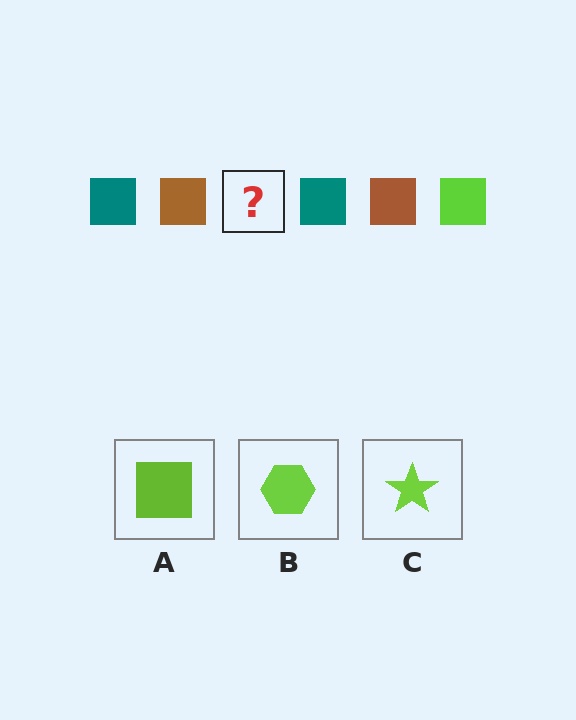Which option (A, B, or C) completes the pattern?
A.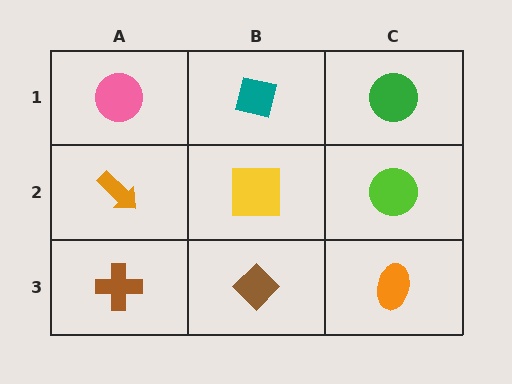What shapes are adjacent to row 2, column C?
A green circle (row 1, column C), an orange ellipse (row 3, column C), a yellow square (row 2, column B).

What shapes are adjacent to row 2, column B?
A teal square (row 1, column B), a brown diamond (row 3, column B), an orange arrow (row 2, column A), a lime circle (row 2, column C).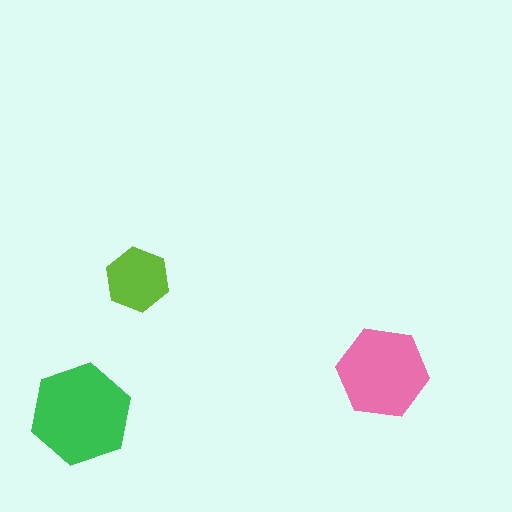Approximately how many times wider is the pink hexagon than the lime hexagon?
About 1.5 times wider.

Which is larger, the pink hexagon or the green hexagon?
The green one.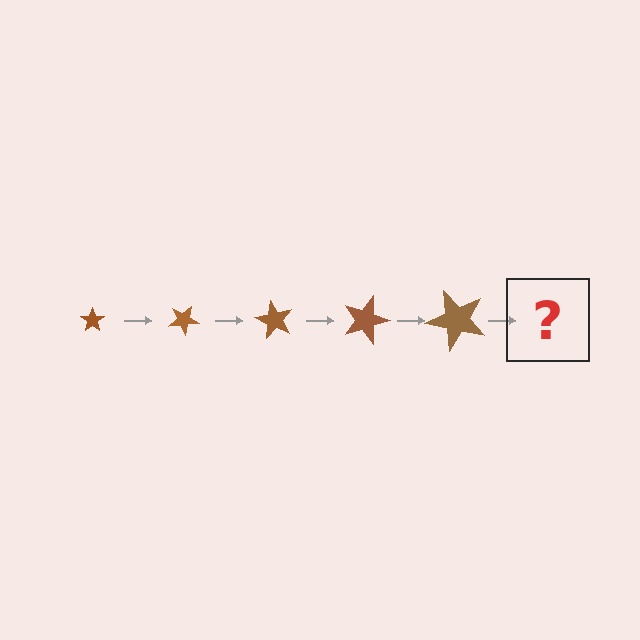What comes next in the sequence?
The next element should be a star, larger than the previous one and rotated 150 degrees from the start.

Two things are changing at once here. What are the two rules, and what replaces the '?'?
The two rules are that the star grows larger each step and it rotates 30 degrees each step. The '?' should be a star, larger than the previous one and rotated 150 degrees from the start.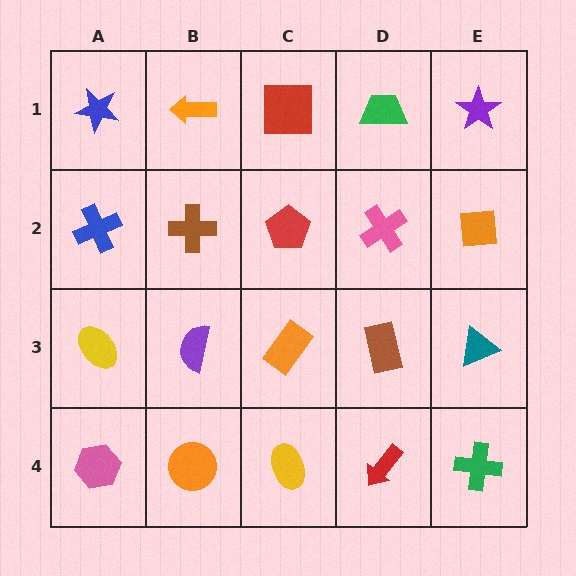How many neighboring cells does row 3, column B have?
4.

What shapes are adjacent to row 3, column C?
A red pentagon (row 2, column C), a yellow ellipse (row 4, column C), a purple semicircle (row 3, column B), a brown rectangle (row 3, column D).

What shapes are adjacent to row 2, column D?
A green trapezoid (row 1, column D), a brown rectangle (row 3, column D), a red pentagon (row 2, column C), an orange square (row 2, column E).